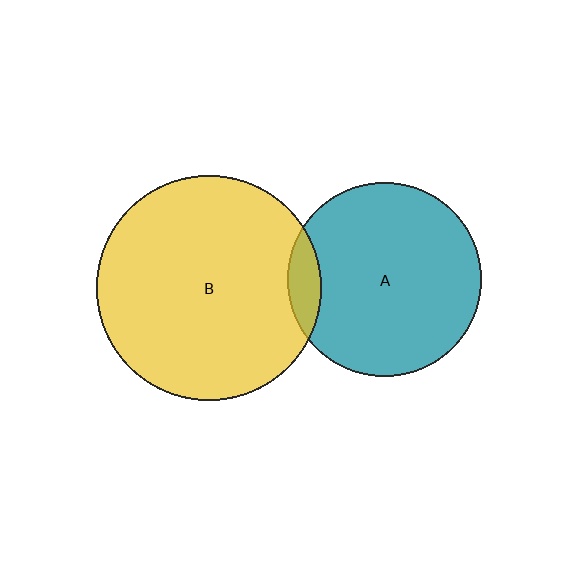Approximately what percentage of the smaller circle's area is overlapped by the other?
Approximately 10%.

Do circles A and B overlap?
Yes.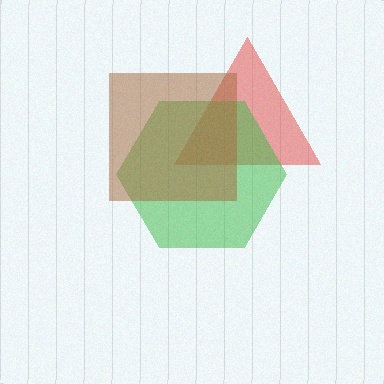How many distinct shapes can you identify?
There are 3 distinct shapes: a red triangle, a green hexagon, a brown square.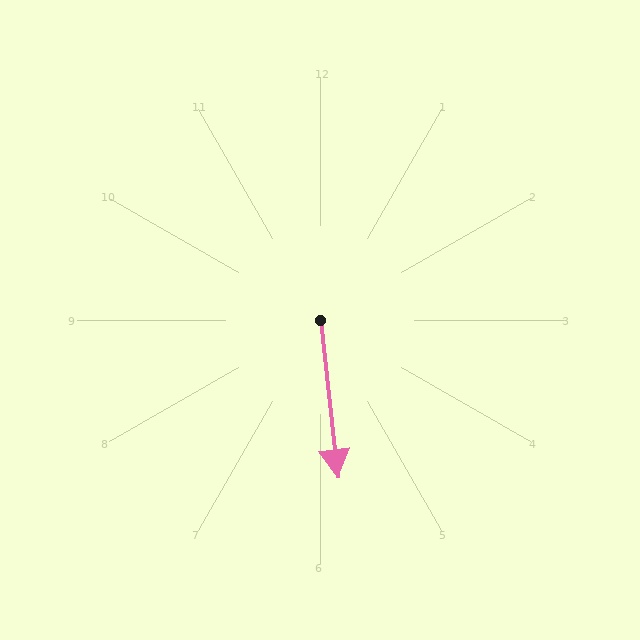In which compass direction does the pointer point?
South.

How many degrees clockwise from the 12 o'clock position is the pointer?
Approximately 174 degrees.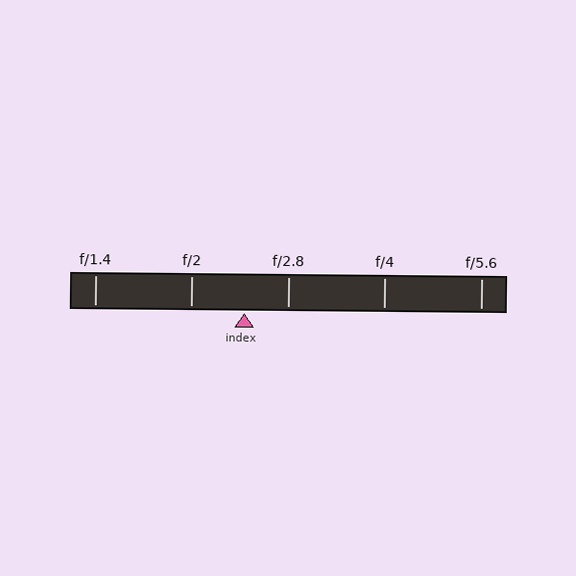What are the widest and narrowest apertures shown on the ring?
The widest aperture shown is f/1.4 and the narrowest is f/5.6.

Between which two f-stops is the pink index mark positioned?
The index mark is between f/2 and f/2.8.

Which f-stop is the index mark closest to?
The index mark is closest to f/2.8.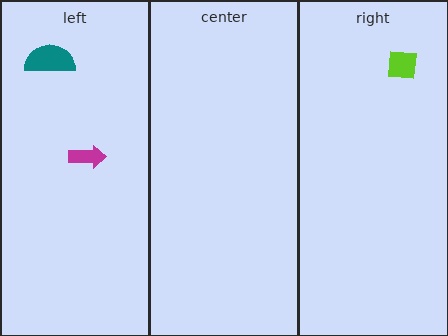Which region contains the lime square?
The right region.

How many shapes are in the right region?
1.